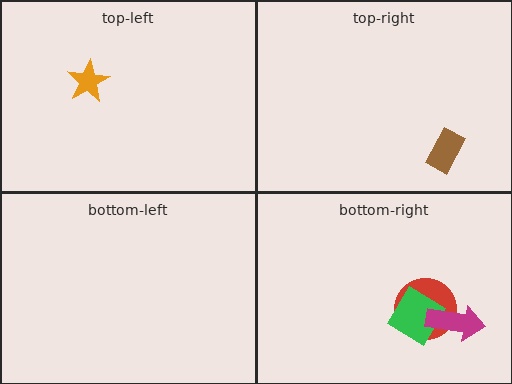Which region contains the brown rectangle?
The top-right region.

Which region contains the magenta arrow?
The bottom-right region.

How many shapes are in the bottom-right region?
3.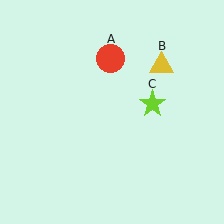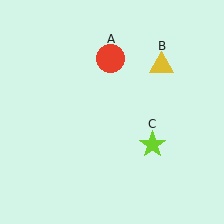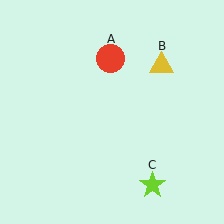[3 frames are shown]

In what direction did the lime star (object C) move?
The lime star (object C) moved down.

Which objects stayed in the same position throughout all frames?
Red circle (object A) and yellow triangle (object B) remained stationary.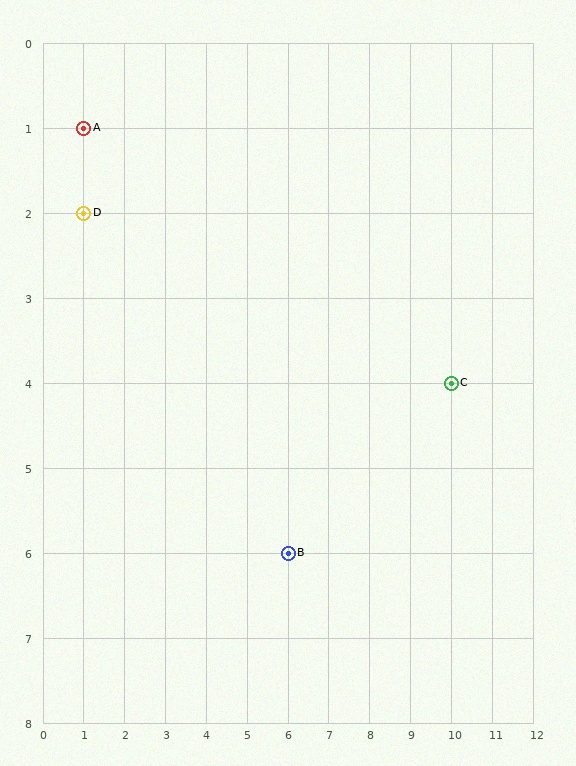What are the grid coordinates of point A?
Point A is at grid coordinates (1, 1).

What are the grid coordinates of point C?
Point C is at grid coordinates (10, 4).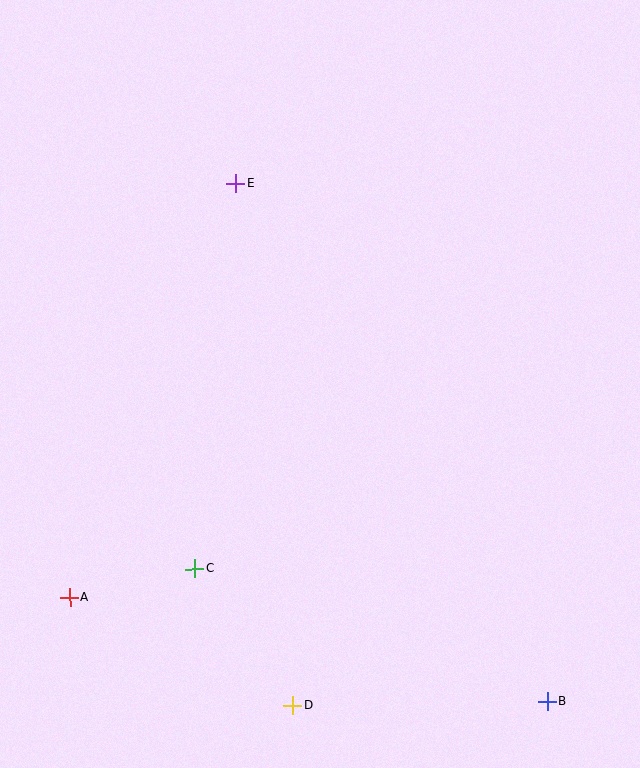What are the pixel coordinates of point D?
Point D is at (292, 706).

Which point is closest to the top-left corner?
Point E is closest to the top-left corner.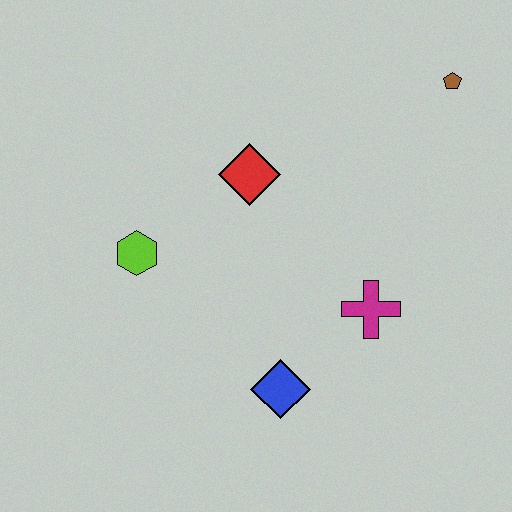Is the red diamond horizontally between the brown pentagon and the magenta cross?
No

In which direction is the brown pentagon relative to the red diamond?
The brown pentagon is to the right of the red diamond.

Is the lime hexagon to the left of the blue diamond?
Yes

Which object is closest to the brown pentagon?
The red diamond is closest to the brown pentagon.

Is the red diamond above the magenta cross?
Yes